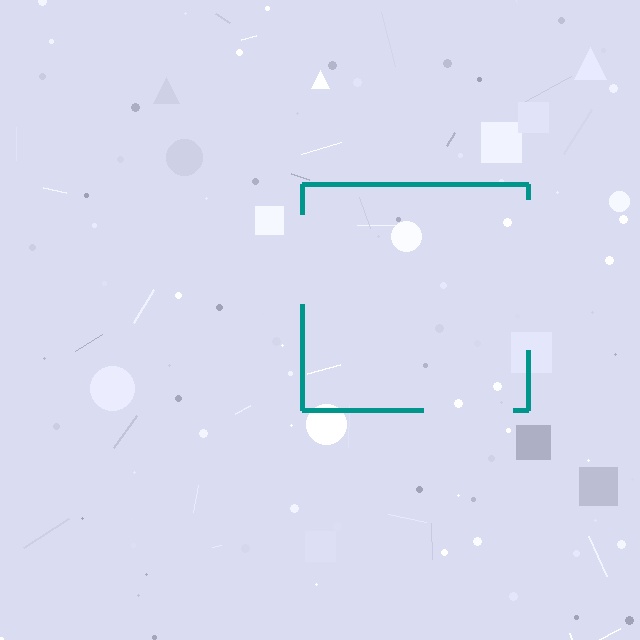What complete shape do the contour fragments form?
The contour fragments form a square.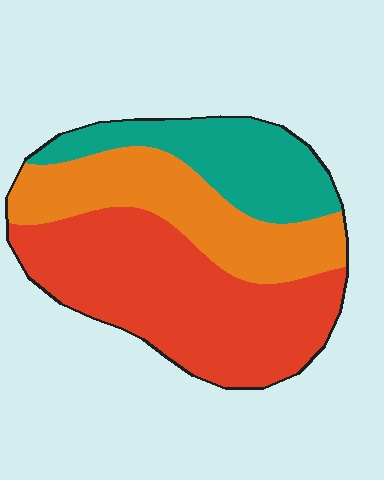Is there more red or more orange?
Red.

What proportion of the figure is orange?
Orange takes up between a quarter and a half of the figure.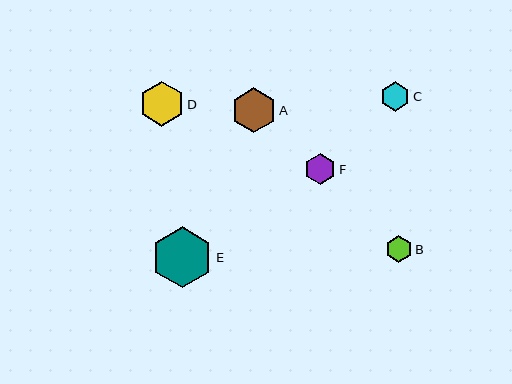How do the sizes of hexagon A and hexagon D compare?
Hexagon A and hexagon D are approximately the same size.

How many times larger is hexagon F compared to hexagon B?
Hexagon F is approximately 1.2 times the size of hexagon B.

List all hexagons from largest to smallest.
From largest to smallest: E, A, D, F, C, B.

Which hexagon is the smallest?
Hexagon B is the smallest with a size of approximately 27 pixels.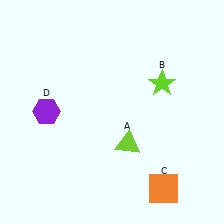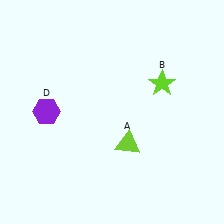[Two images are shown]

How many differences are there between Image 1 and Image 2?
There is 1 difference between the two images.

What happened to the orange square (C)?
The orange square (C) was removed in Image 2. It was in the bottom-right area of Image 1.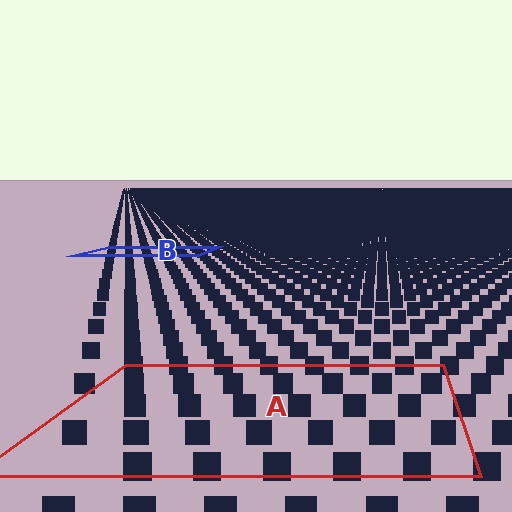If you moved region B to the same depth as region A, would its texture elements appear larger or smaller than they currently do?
They would appear larger. At a closer depth, the same texture elements are projected at a bigger on-screen size.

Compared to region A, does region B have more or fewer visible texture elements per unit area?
Region B has more texture elements per unit area — they are packed more densely because it is farther away.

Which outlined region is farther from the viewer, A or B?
Region B is farther from the viewer — the texture elements inside it appear smaller and more densely packed.